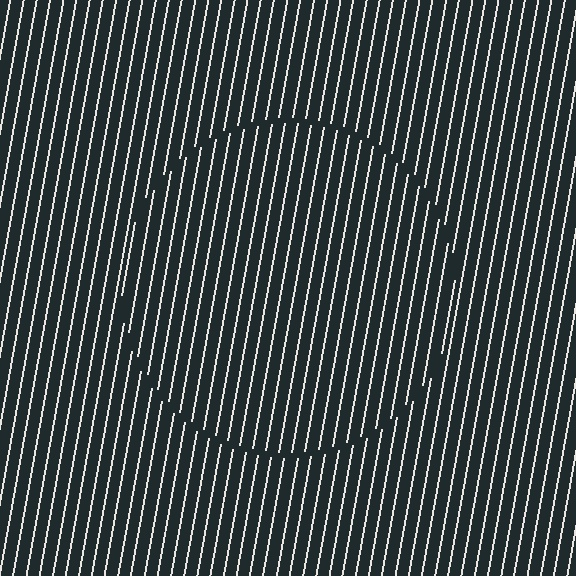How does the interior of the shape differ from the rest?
The interior of the shape contains the same grating, shifted by half a period — the contour is defined by the phase discontinuity where line-ends from the inner and outer gratings abut.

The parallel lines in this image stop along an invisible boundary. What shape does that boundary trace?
An illusory circle. The interior of the shape contains the same grating, shifted by half a period — the contour is defined by the phase discontinuity where line-ends from the inner and outer gratings abut.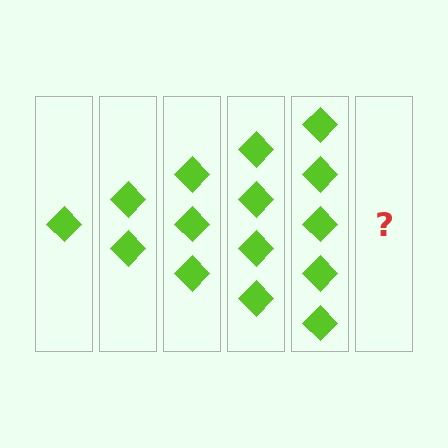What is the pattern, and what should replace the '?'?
The pattern is that each step adds one more diamond. The '?' should be 6 diamonds.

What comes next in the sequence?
The next element should be 6 diamonds.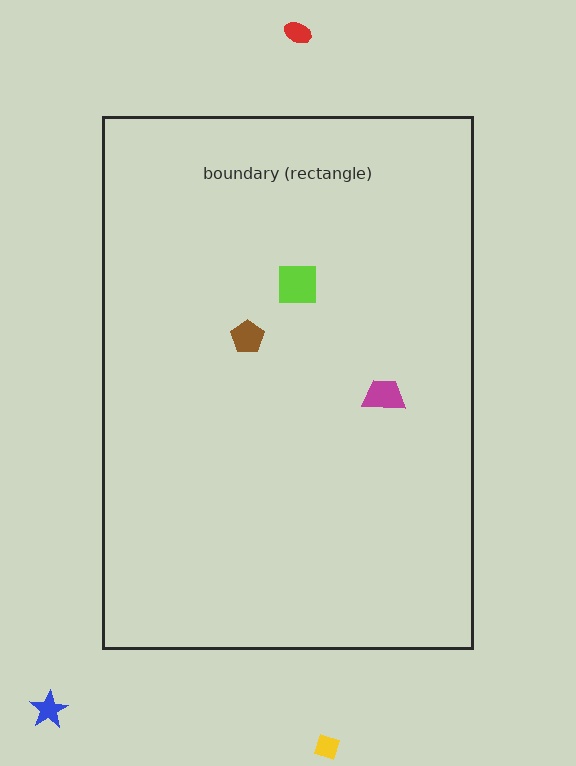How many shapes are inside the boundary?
3 inside, 3 outside.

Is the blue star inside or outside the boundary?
Outside.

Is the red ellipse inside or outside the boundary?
Outside.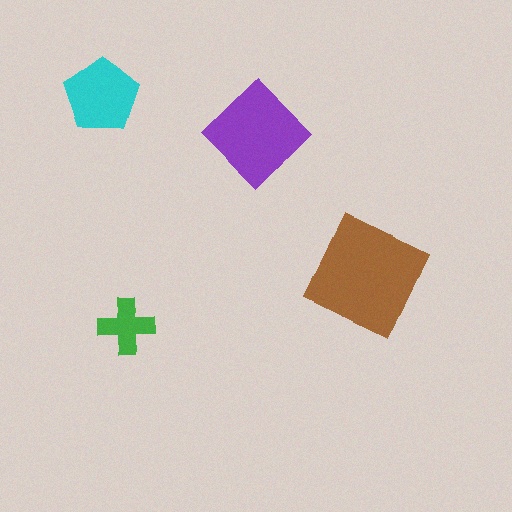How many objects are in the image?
There are 4 objects in the image.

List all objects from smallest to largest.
The green cross, the cyan pentagon, the purple diamond, the brown square.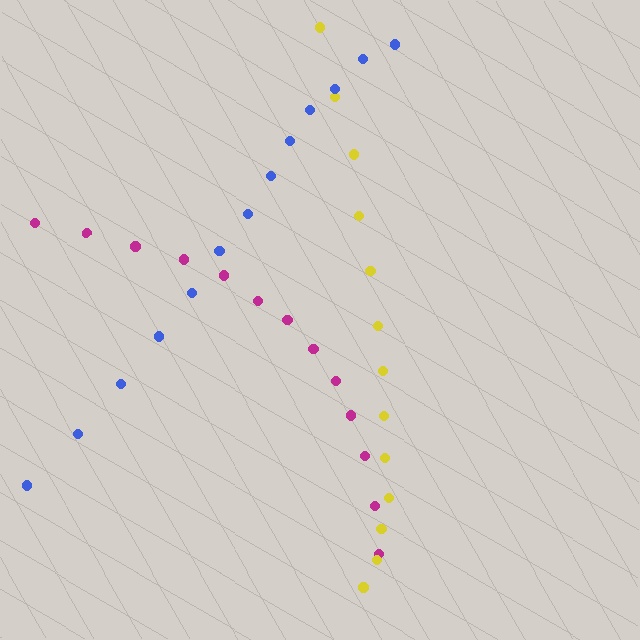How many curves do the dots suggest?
There are 3 distinct paths.